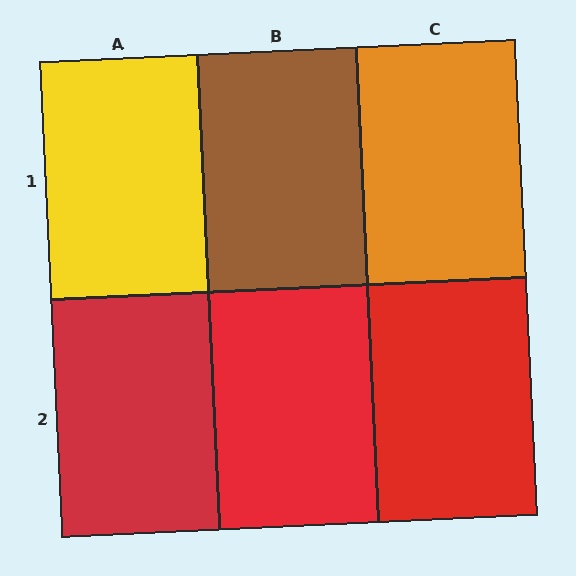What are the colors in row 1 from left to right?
Yellow, brown, orange.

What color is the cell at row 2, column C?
Red.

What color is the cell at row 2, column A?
Red.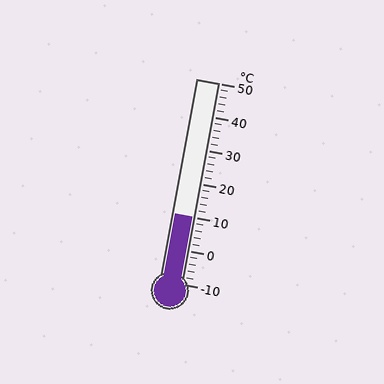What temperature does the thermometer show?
The thermometer shows approximately 10°C.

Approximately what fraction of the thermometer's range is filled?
The thermometer is filled to approximately 35% of its range.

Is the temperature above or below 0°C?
The temperature is above 0°C.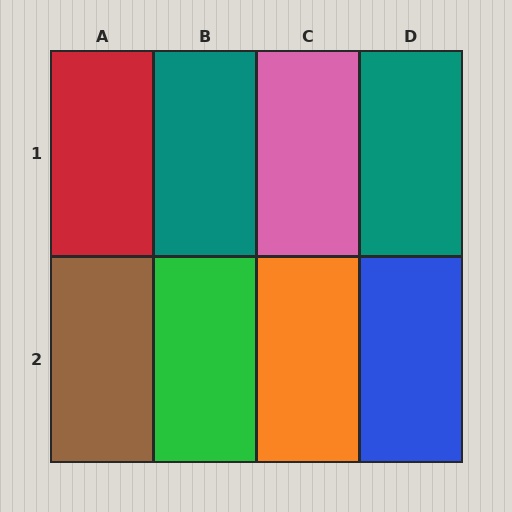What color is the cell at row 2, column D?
Blue.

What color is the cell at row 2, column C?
Orange.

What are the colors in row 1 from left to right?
Red, teal, pink, teal.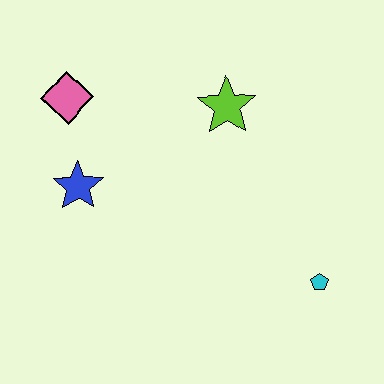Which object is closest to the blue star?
The pink diamond is closest to the blue star.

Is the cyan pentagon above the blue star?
No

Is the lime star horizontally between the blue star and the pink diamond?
No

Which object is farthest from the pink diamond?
The cyan pentagon is farthest from the pink diamond.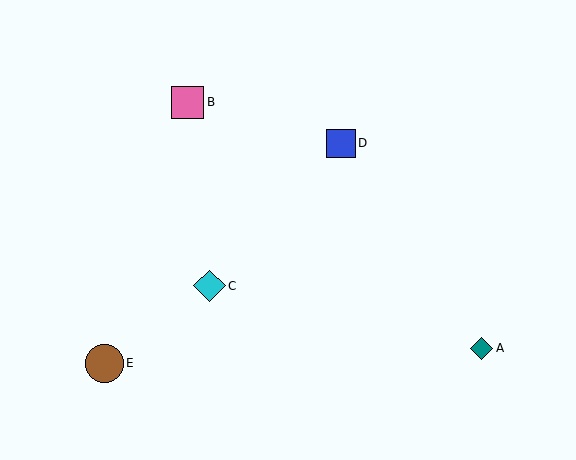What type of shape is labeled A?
Shape A is a teal diamond.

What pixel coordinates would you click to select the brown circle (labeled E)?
Click at (104, 363) to select the brown circle E.